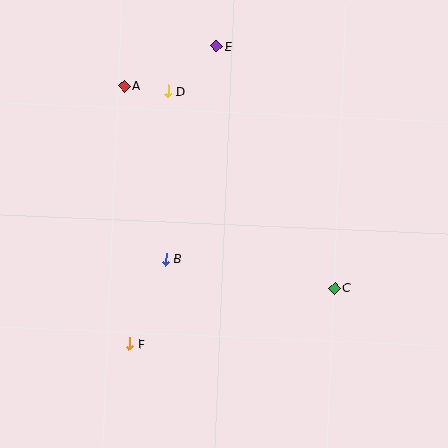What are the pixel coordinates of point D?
Point D is at (168, 91).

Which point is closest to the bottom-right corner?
Point C is closest to the bottom-right corner.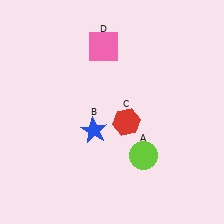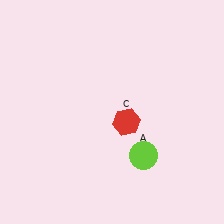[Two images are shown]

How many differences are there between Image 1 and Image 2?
There are 2 differences between the two images.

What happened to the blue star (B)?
The blue star (B) was removed in Image 2. It was in the bottom-left area of Image 1.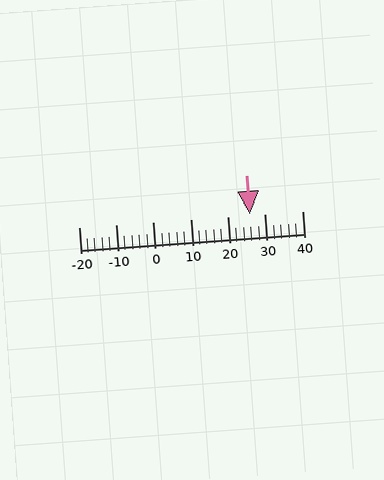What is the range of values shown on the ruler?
The ruler shows values from -20 to 40.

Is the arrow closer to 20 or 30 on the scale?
The arrow is closer to 30.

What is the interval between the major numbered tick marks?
The major tick marks are spaced 10 units apart.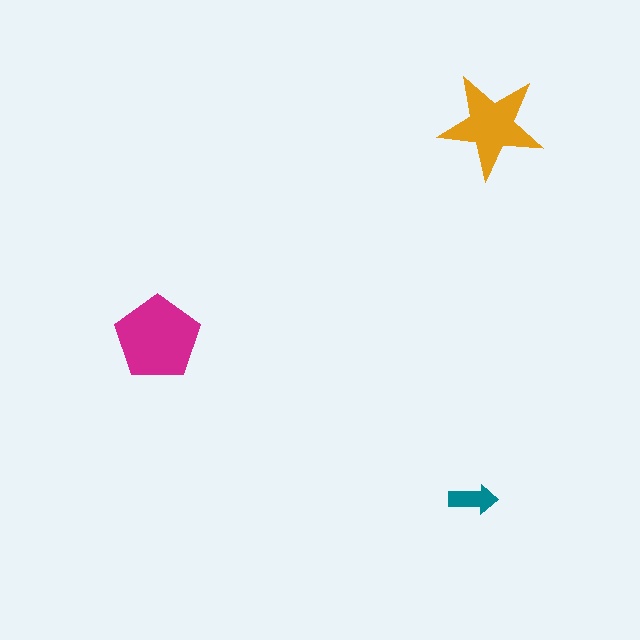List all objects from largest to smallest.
The magenta pentagon, the orange star, the teal arrow.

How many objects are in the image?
There are 3 objects in the image.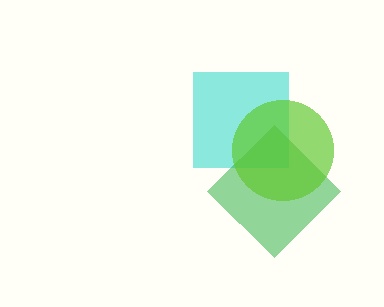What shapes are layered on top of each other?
The layered shapes are: a cyan square, a green diamond, a lime circle.